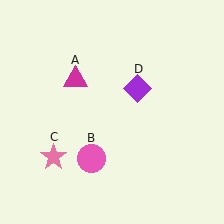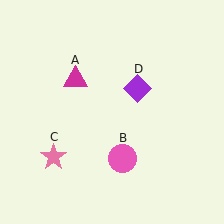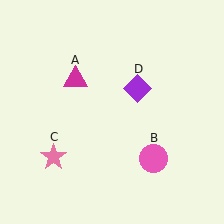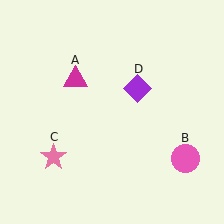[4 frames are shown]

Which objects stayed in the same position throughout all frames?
Magenta triangle (object A) and pink star (object C) and purple diamond (object D) remained stationary.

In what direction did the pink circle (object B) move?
The pink circle (object B) moved right.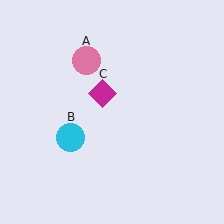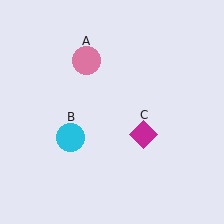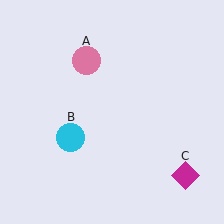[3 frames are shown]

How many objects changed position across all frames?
1 object changed position: magenta diamond (object C).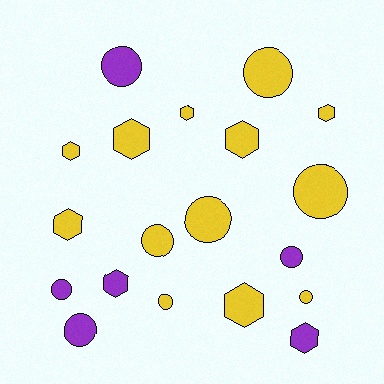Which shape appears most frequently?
Circle, with 10 objects.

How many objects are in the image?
There are 19 objects.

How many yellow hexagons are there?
There are 7 yellow hexagons.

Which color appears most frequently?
Yellow, with 13 objects.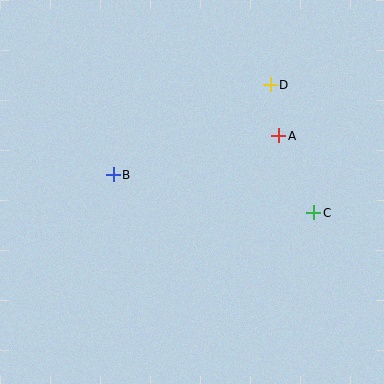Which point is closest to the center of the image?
Point B at (113, 175) is closest to the center.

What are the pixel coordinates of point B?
Point B is at (113, 175).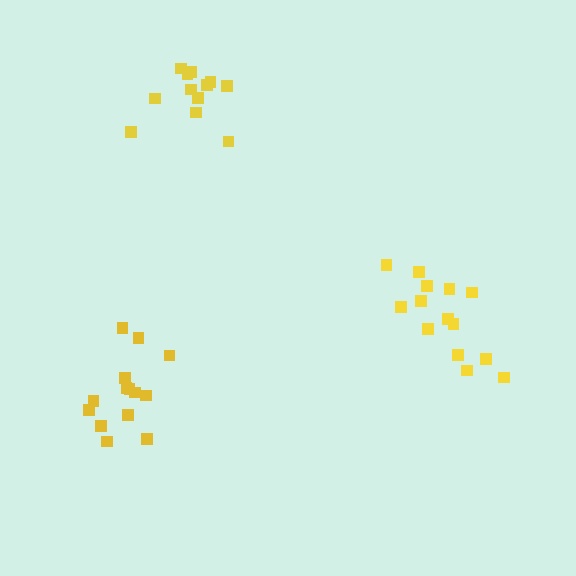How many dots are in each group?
Group 1: 12 dots, Group 2: 14 dots, Group 3: 14 dots (40 total).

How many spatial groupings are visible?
There are 3 spatial groupings.